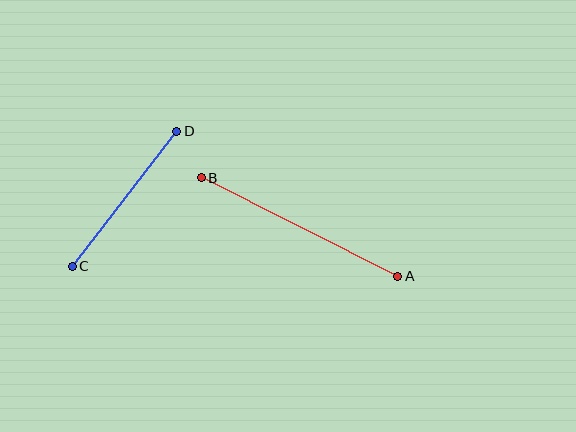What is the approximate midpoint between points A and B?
The midpoint is at approximately (299, 227) pixels.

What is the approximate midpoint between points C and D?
The midpoint is at approximately (124, 199) pixels.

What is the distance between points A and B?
The distance is approximately 220 pixels.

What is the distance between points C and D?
The distance is approximately 171 pixels.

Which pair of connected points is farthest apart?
Points A and B are farthest apart.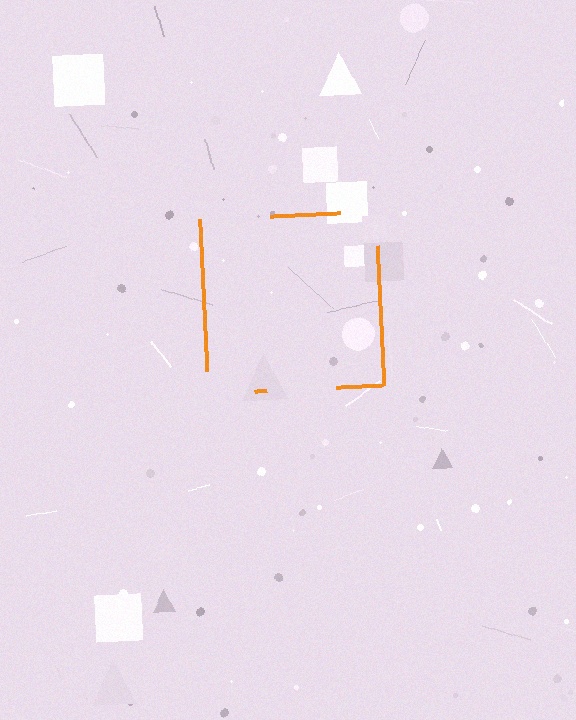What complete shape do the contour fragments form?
The contour fragments form a square.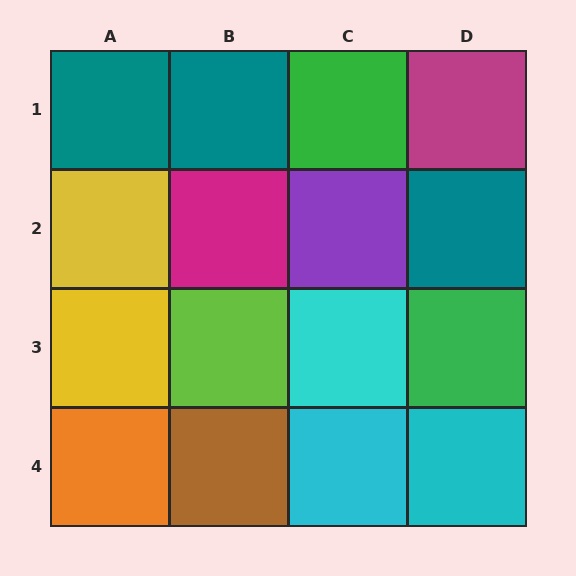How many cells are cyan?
3 cells are cyan.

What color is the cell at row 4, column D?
Cyan.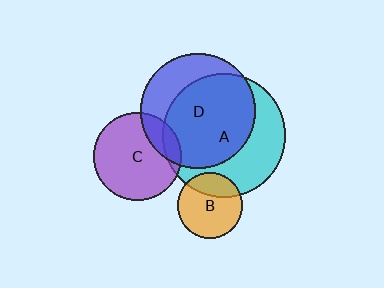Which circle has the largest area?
Circle A (cyan).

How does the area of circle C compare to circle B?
Approximately 1.8 times.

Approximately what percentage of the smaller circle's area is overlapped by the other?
Approximately 65%.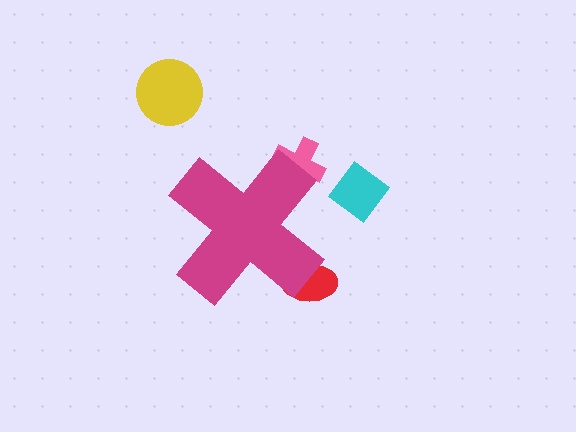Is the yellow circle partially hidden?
No, the yellow circle is fully visible.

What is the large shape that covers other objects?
A magenta cross.